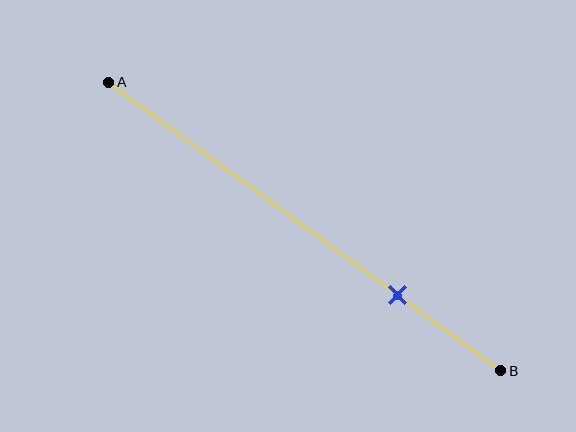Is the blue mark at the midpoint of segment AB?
No, the mark is at about 75% from A, not at the 50% midpoint.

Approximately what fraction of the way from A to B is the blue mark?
The blue mark is approximately 75% of the way from A to B.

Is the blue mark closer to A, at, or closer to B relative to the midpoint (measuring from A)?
The blue mark is closer to point B than the midpoint of segment AB.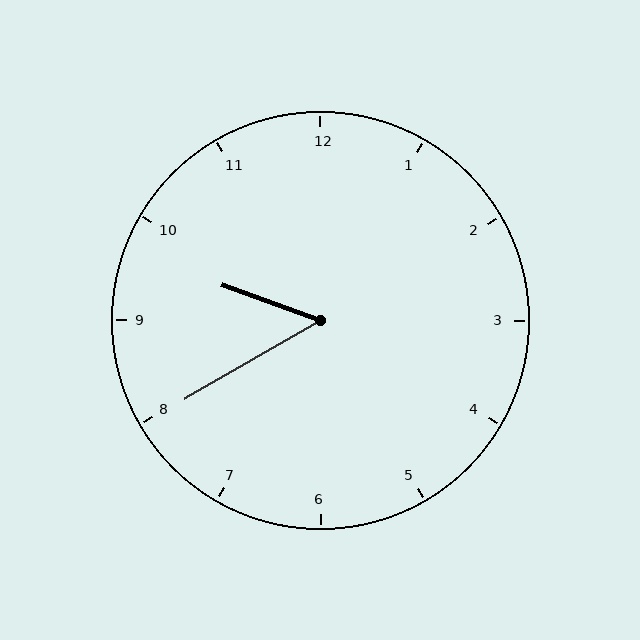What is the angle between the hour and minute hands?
Approximately 50 degrees.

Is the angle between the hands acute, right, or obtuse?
It is acute.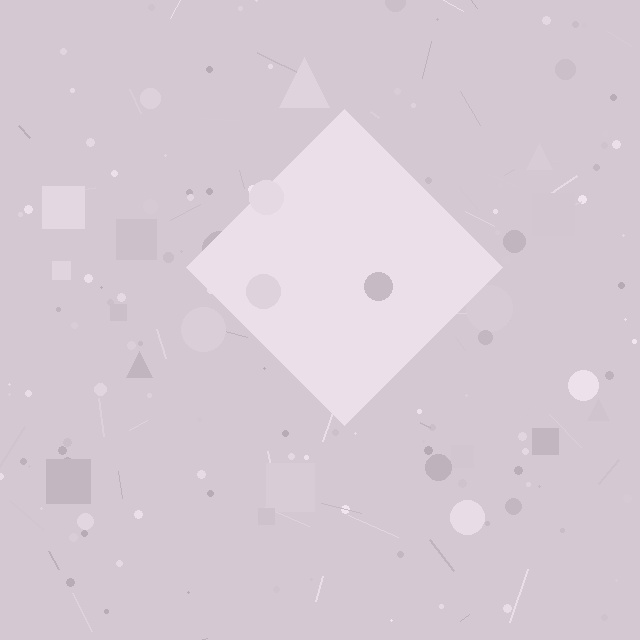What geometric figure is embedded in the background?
A diamond is embedded in the background.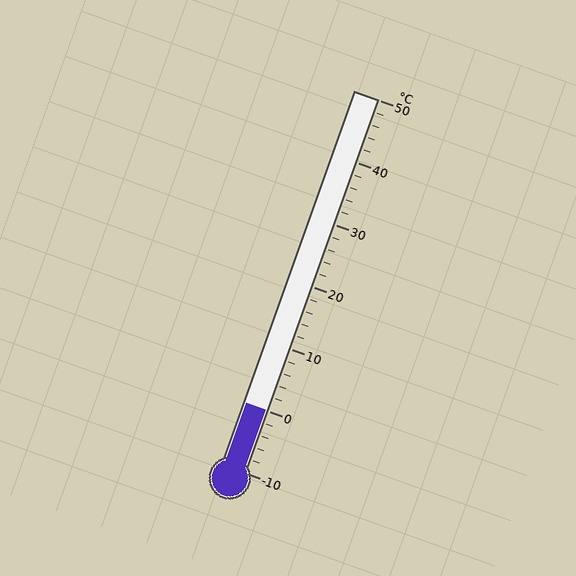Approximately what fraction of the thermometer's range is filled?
The thermometer is filled to approximately 15% of its range.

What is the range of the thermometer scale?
The thermometer scale ranges from -10°C to 50°C.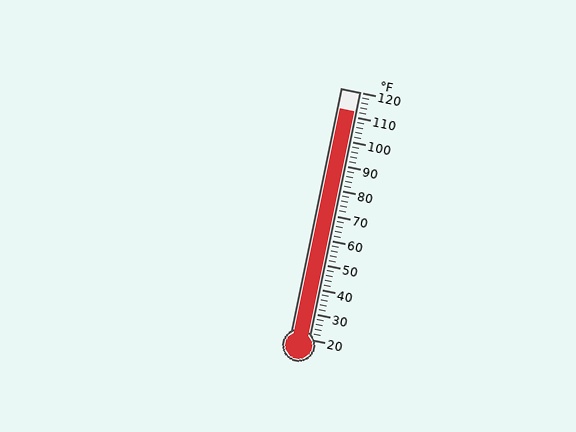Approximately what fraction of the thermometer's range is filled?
The thermometer is filled to approximately 90% of its range.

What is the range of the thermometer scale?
The thermometer scale ranges from 20°F to 120°F.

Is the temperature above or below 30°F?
The temperature is above 30°F.